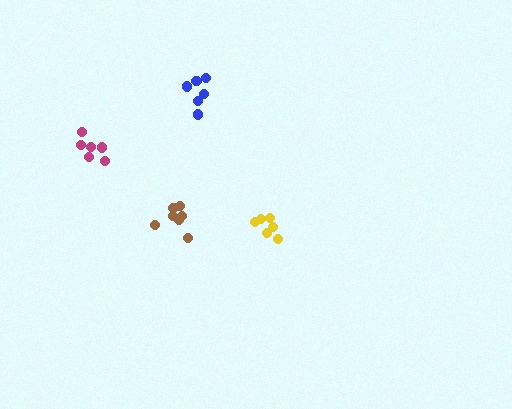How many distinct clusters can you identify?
There are 4 distinct clusters.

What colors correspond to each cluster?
The clusters are colored: blue, brown, magenta, yellow.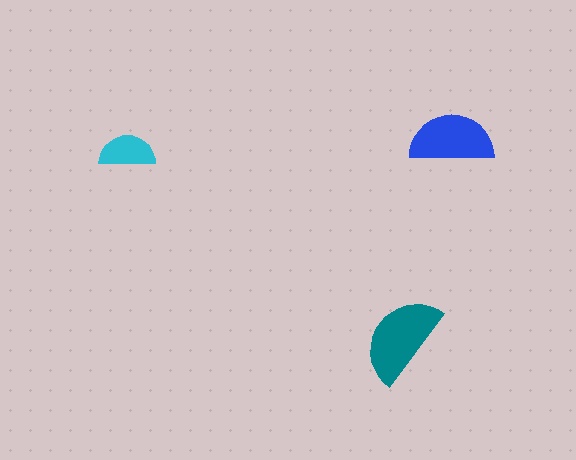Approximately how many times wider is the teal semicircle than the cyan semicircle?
About 1.5 times wider.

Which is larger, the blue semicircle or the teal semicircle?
The teal one.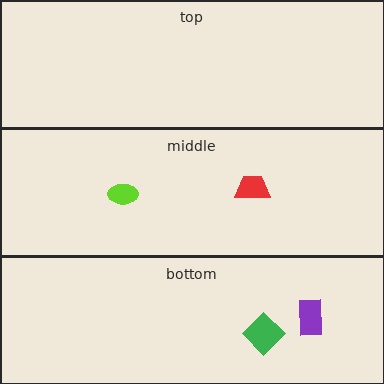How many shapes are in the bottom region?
2.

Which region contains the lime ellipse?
The middle region.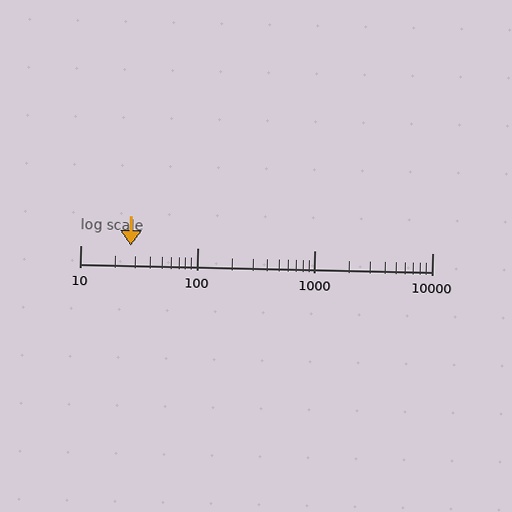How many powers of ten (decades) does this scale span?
The scale spans 3 decades, from 10 to 10000.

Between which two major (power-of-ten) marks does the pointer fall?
The pointer is between 10 and 100.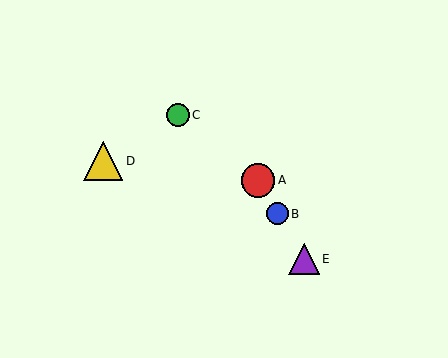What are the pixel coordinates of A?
Object A is at (258, 180).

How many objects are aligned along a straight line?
3 objects (A, B, E) are aligned along a straight line.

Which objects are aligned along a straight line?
Objects A, B, E are aligned along a straight line.